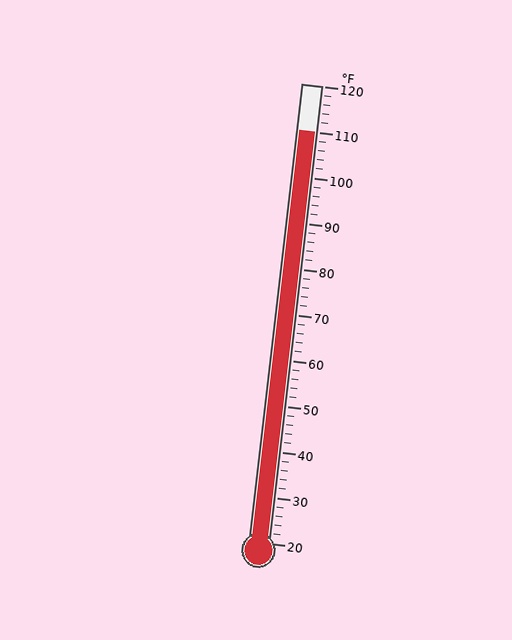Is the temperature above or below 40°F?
The temperature is above 40°F.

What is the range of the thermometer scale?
The thermometer scale ranges from 20°F to 120°F.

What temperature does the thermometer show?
The thermometer shows approximately 110°F.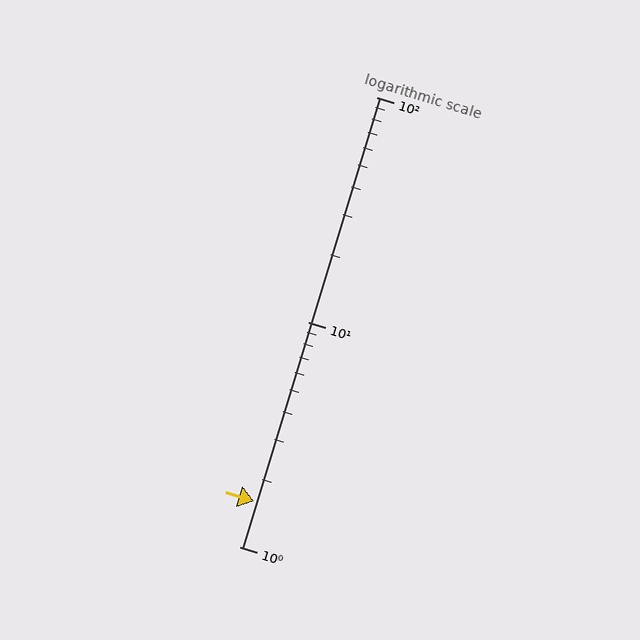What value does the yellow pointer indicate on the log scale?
The pointer indicates approximately 1.6.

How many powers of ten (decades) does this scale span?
The scale spans 2 decades, from 1 to 100.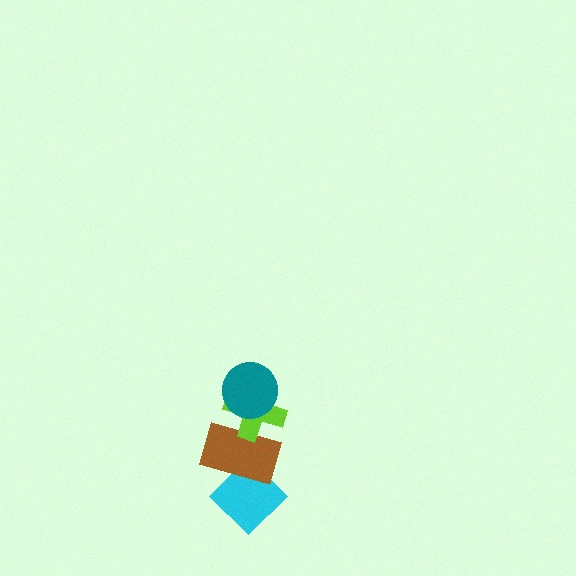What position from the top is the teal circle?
The teal circle is 1st from the top.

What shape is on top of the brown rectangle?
The lime cross is on top of the brown rectangle.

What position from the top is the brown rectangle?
The brown rectangle is 3rd from the top.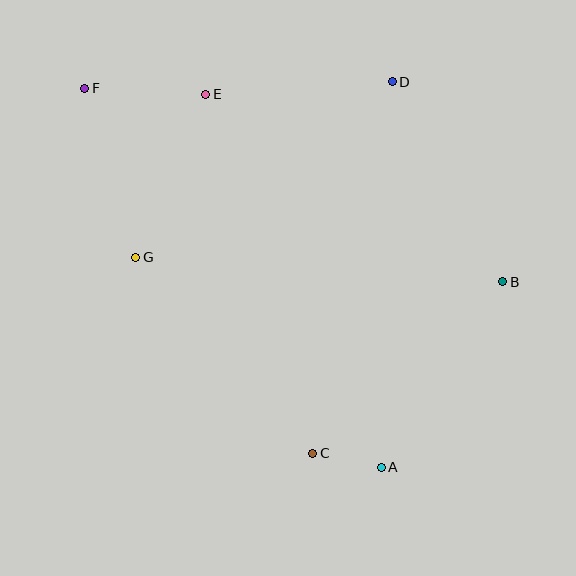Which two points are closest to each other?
Points A and C are closest to each other.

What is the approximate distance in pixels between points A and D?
The distance between A and D is approximately 385 pixels.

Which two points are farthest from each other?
Points A and F are farthest from each other.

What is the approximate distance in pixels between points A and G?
The distance between A and G is approximately 323 pixels.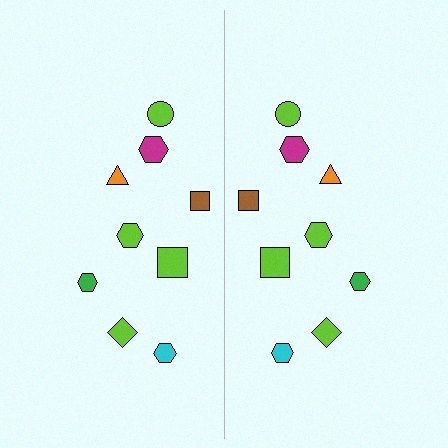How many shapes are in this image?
There are 18 shapes in this image.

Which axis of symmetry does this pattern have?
The pattern has a vertical axis of symmetry running through the center of the image.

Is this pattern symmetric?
Yes, this pattern has bilateral (reflection) symmetry.